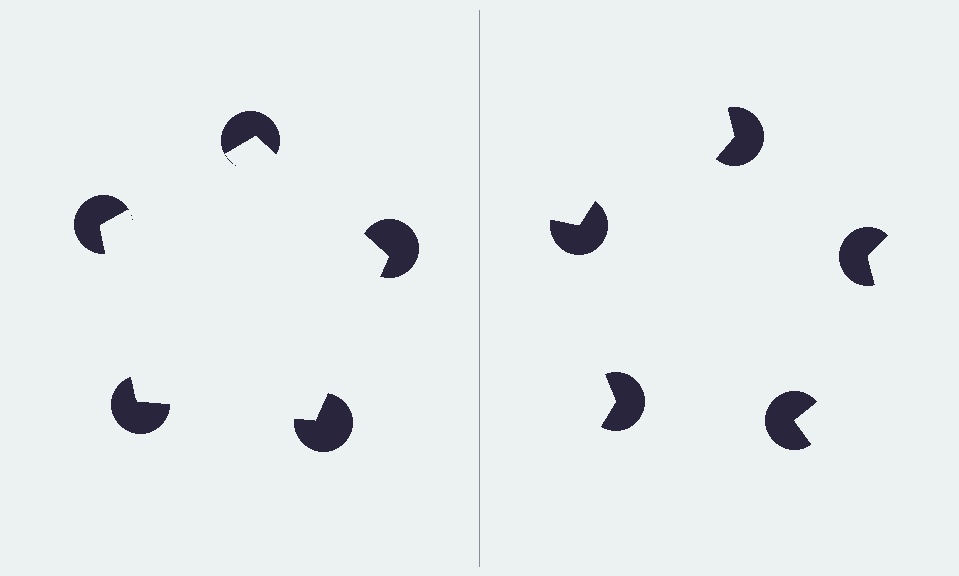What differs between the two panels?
The pac-man discs are positioned identically on both sides; only the wedge orientations differ. On the left they align to a pentagon; on the right they are misaligned.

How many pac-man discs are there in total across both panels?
10 — 5 on each side.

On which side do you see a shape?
An illusory pentagon appears on the left side. On the right side the wedge cuts are rotated, so no coherent shape forms.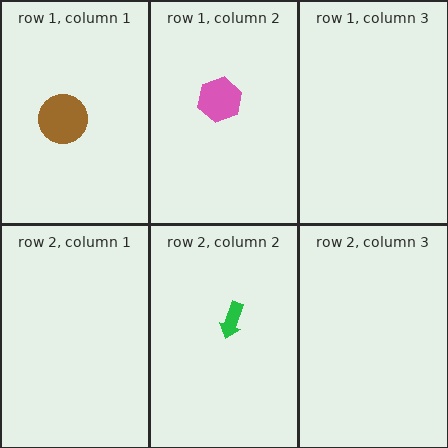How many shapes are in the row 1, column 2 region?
1.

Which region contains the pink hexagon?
The row 1, column 2 region.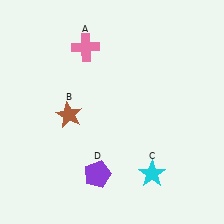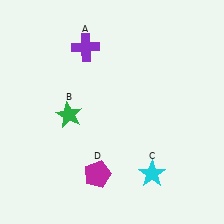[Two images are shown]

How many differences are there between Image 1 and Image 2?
There are 3 differences between the two images.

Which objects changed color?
A changed from pink to purple. B changed from brown to green. D changed from purple to magenta.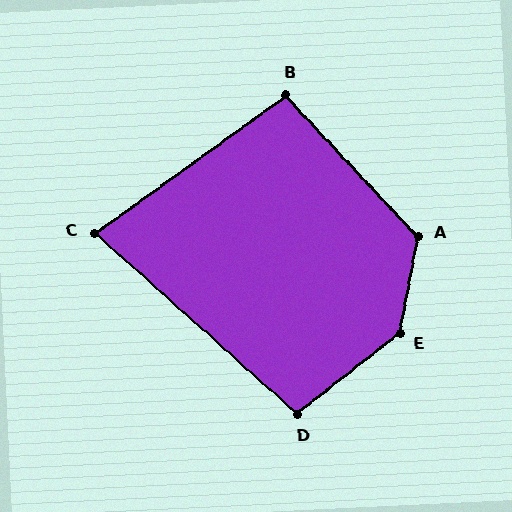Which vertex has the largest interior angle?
E, at approximately 139 degrees.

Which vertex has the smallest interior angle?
C, at approximately 77 degrees.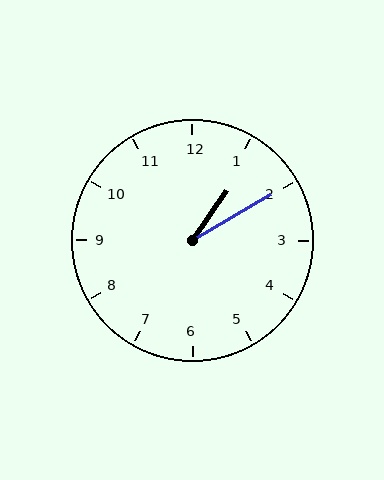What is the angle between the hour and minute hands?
Approximately 25 degrees.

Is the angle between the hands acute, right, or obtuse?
It is acute.